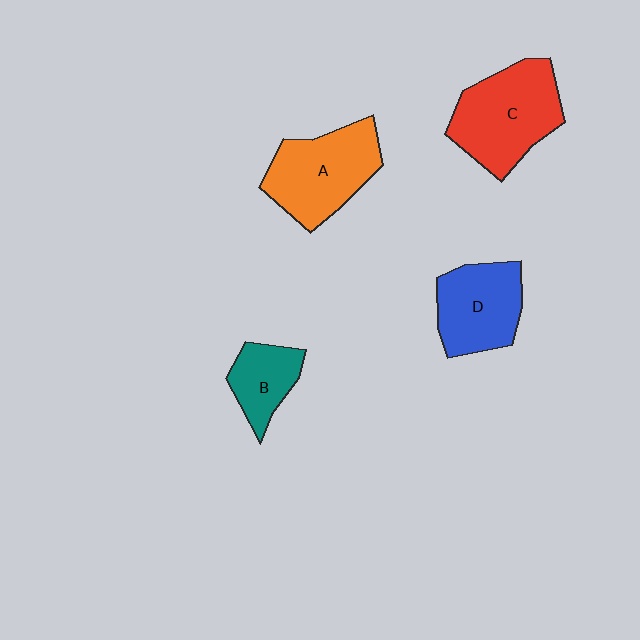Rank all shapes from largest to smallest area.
From largest to smallest: C (red), A (orange), D (blue), B (teal).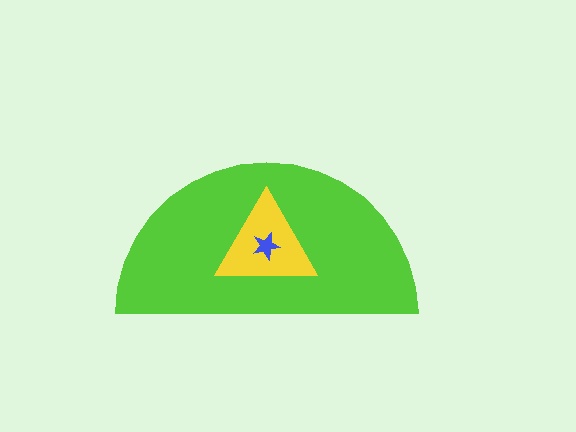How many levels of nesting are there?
3.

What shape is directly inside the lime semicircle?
The yellow triangle.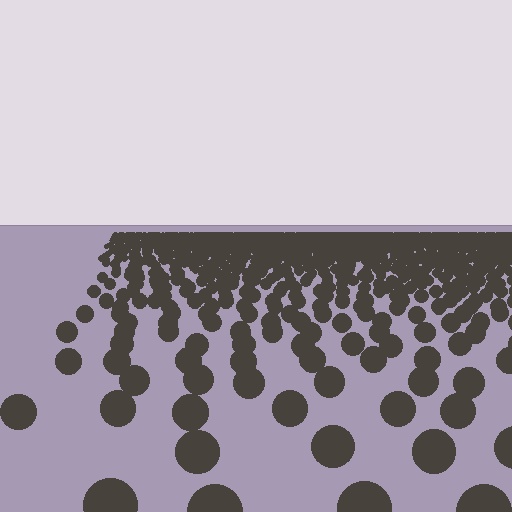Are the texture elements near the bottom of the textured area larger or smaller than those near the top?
Larger. Near the bottom, elements are closer to the viewer and appear at a bigger on-screen size.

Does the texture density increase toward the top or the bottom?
Density increases toward the top.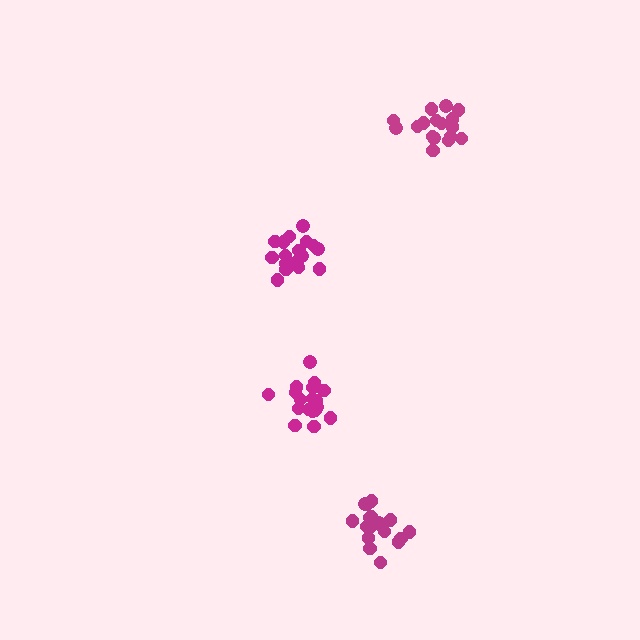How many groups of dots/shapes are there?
There are 4 groups.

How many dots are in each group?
Group 1: 18 dots, Group 2: 18 dots, Group 3: 18 dots, Group 4: 18 dots (72 total).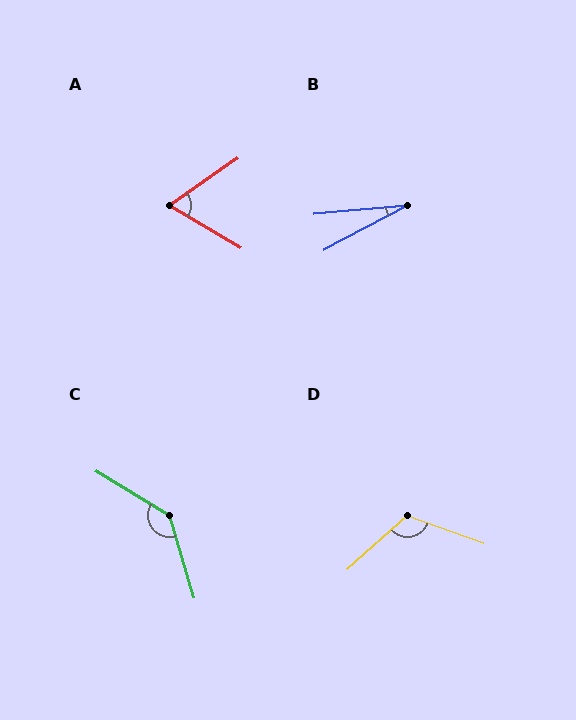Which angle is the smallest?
B, at approximately 23 degrees.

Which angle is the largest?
C, at approximately 138 degrees.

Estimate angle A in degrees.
Approximately 65 degrees.